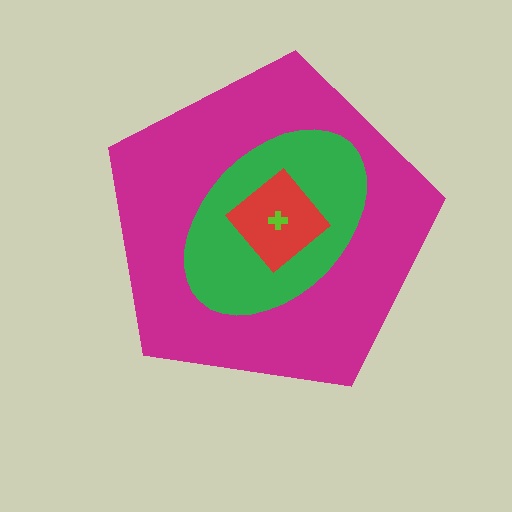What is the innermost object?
The lime cross.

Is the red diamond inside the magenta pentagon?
Yes.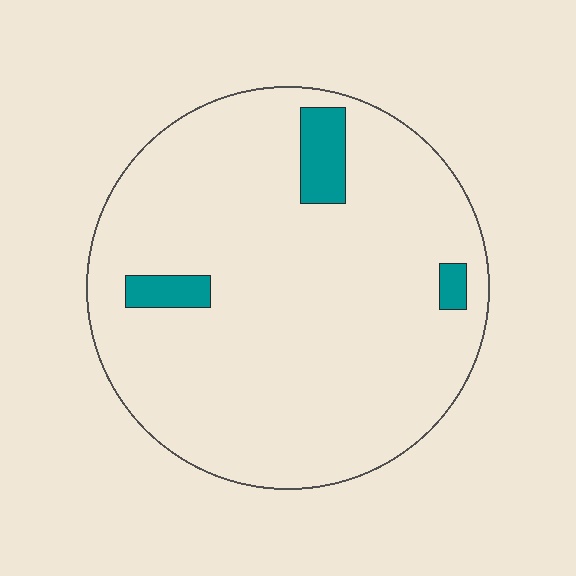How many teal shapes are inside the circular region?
3.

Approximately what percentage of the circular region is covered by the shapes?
Approximately 5%.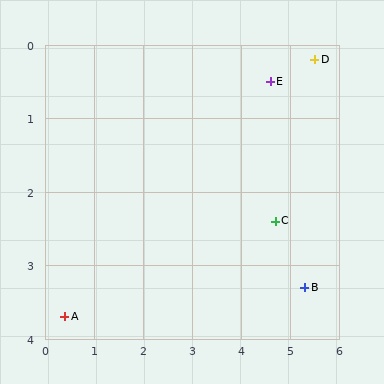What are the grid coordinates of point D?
Point D is at approximately (5.5, 0.2).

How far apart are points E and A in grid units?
Points E and A are about 5.3 grid units apart.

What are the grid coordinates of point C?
Point C is at approximately (4.7, 2.4).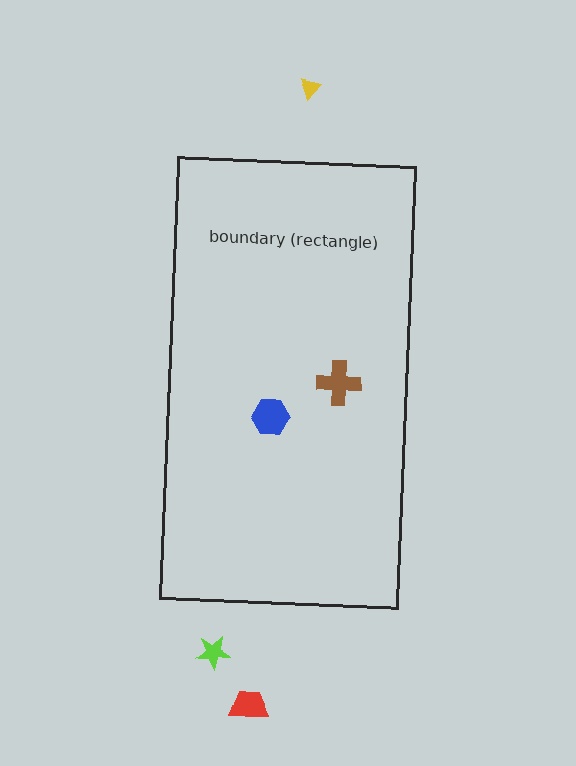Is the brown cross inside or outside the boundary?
Inside.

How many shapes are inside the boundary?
2 inside, 3 outside.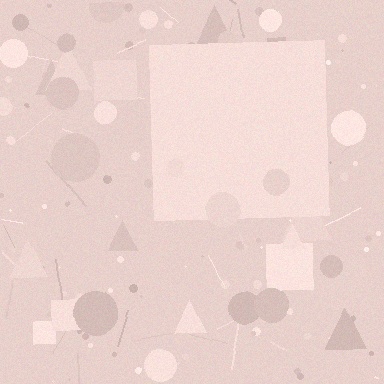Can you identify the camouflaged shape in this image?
The camouflaged shape is a square.